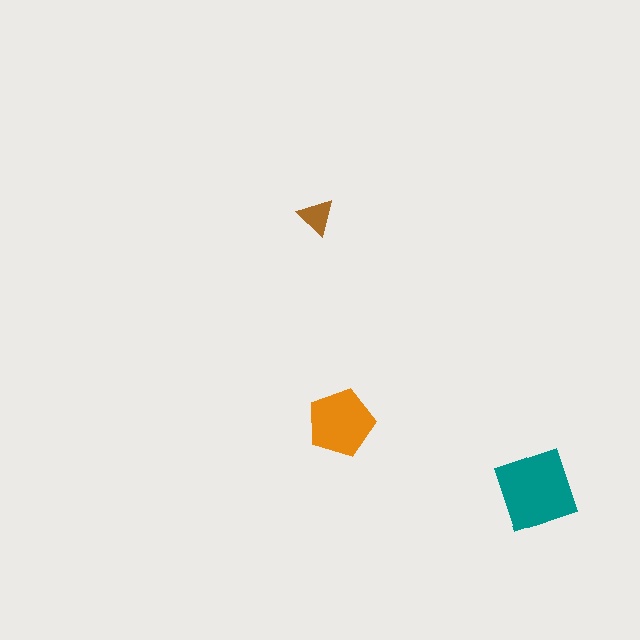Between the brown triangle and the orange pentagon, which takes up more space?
The orange pentagon.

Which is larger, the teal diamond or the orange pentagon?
The teal diamond.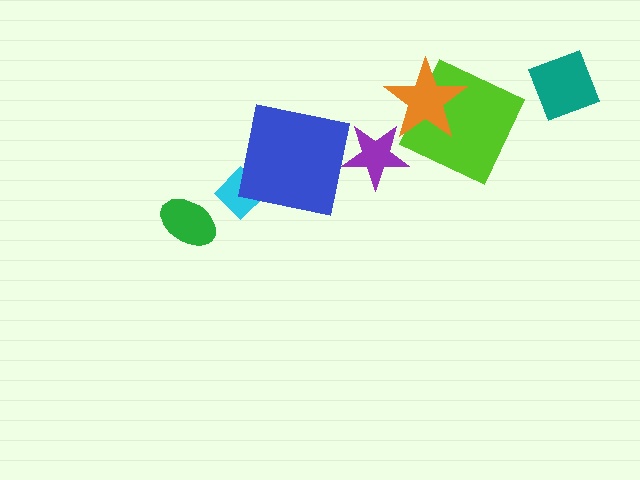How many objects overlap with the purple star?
0 objects overlap with the purple star.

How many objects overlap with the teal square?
0 objects overlap with the teal square.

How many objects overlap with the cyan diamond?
1 object overlaps with the cyan diamond.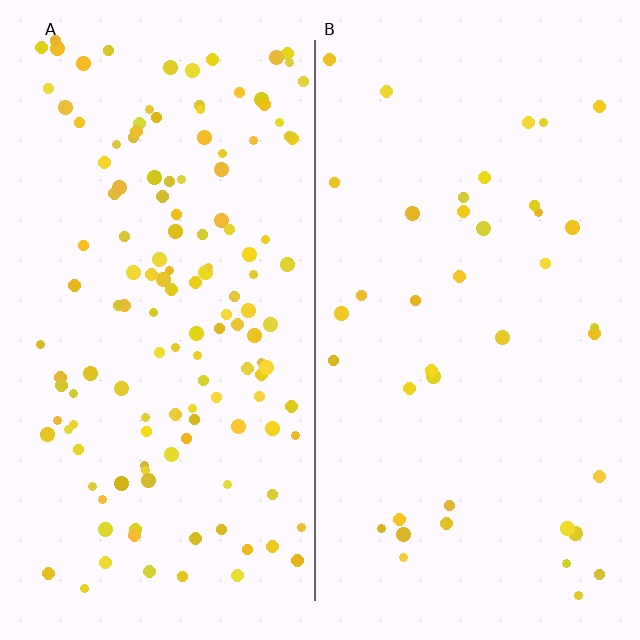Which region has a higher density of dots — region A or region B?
A (the left).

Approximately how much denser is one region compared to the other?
Approximately 3.5× — region A over region B.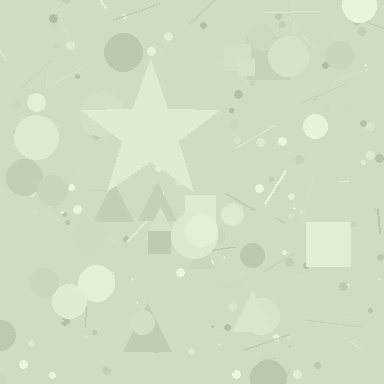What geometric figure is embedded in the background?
A star is embedded in the background.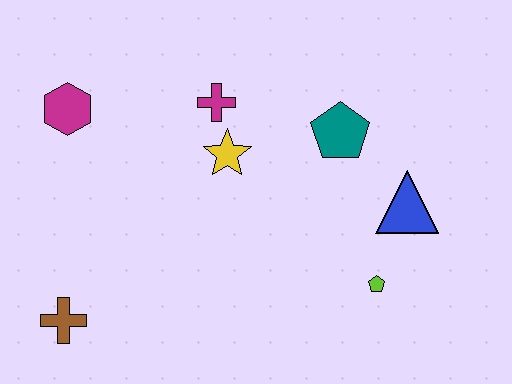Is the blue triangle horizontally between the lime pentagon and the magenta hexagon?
No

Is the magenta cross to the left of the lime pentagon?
Yes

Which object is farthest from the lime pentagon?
The magenta hexagon is farthest from the lime pentagon.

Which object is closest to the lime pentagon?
The blue triangle is closest to the lime pentagon.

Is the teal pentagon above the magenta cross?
No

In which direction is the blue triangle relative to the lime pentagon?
The blue triangle is above the lime pentagon.